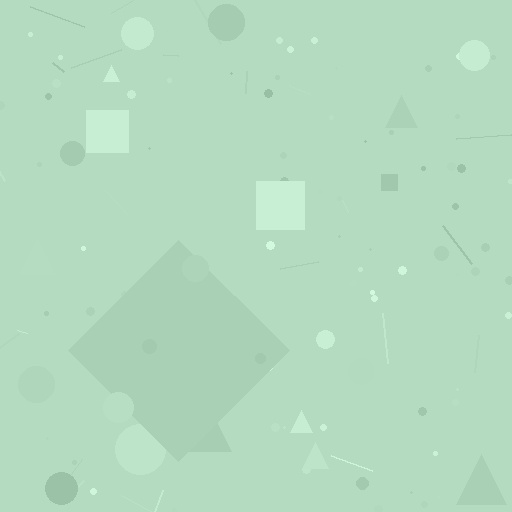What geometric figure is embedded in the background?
A diamond is embedded in the background.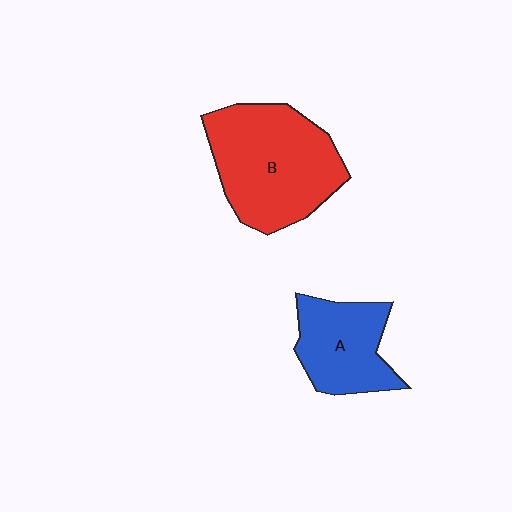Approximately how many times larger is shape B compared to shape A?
Approximately 1.6 times.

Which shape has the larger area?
Shape B (red).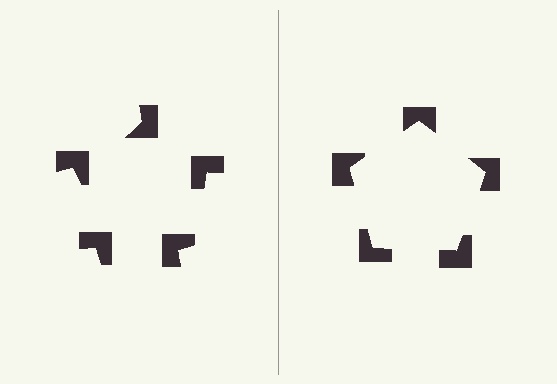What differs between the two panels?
The notched squares are positioned identically on both sides; only the wedge orientations differ. On the right they align to a pentagon; on the left they are misaligned.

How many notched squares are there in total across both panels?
10 — 5 on each side.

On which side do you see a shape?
An illusory pentagon appears on the right side. On the left side the wedge cuts are rotated, so no coherent shape forms.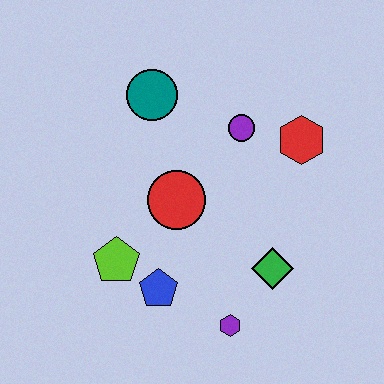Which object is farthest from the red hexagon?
The lime pentagon is farthest from the red hexagon.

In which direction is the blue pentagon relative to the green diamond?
The blue pentagon is to the left of the green diamond.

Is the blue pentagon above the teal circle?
No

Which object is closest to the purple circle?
The red hexagon is closest to the purple circle.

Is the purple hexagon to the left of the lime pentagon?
No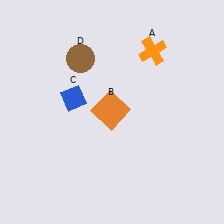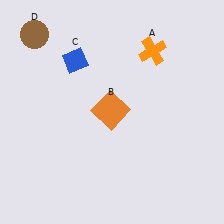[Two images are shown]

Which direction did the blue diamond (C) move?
The blue diamond (C) moved up.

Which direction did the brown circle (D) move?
The brown circle (D) moved left.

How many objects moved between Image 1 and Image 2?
2 objects moved between the two images.